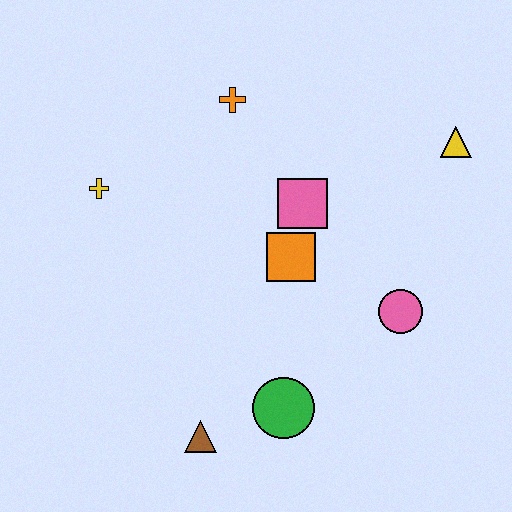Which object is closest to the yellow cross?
The orange cross is closest to the yellow cross.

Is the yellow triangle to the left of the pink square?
No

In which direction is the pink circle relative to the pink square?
The pink circle is below the pink square.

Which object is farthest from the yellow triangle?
The brown triangle is farthest from the yellow triangle.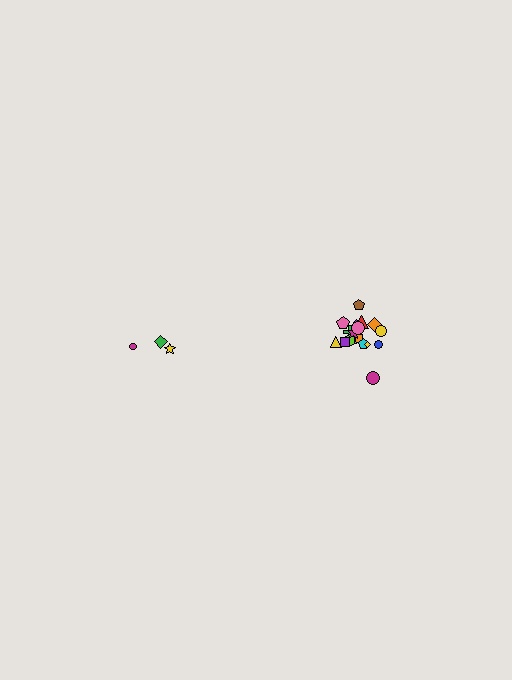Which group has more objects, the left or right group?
The right group.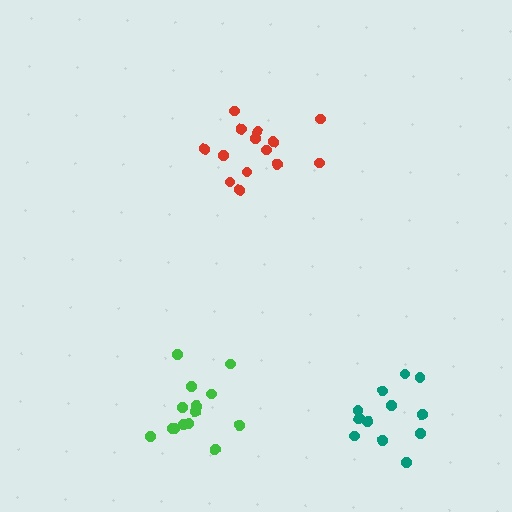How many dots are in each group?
Group 1: 14 dots, Group 2: 14 dots, Group 3: 12 dots (40 total).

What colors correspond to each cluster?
The clusters are colored: red, green, teal.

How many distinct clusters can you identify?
There are 3 distinct clusters.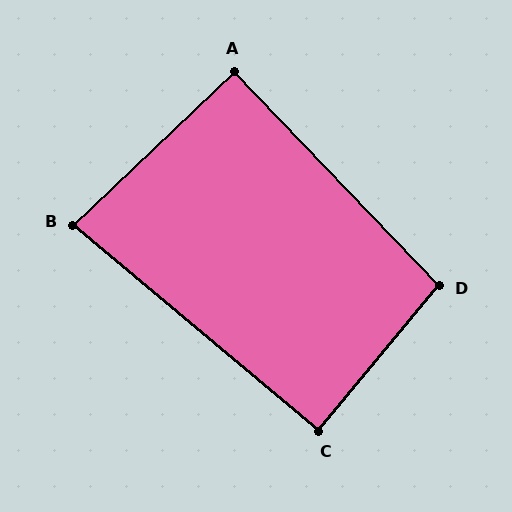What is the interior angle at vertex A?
Approximately 90 degrees (approximately right).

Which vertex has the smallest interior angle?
B, at approximately 84 degrees.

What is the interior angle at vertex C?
Approximately 90 degrees (approximately right).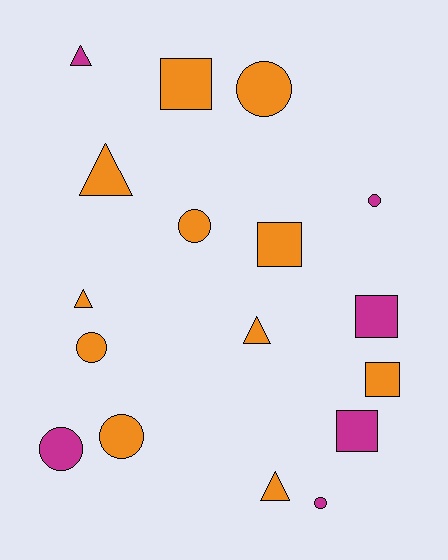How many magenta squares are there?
There are 2 magenta squares.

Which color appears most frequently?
Orange, with 11 objects.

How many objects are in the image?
There are 17 objects.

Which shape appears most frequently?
Circle, with 7 objects.